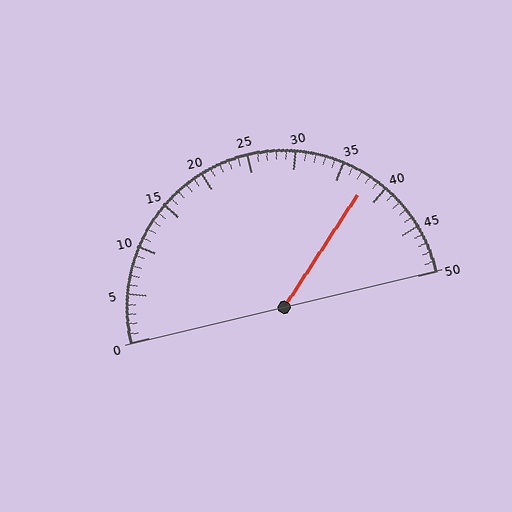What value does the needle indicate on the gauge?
The needle indicates approximately 38.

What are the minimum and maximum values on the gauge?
The gauge ranges from 0 to 50.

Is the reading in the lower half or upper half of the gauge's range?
The reading is in the upper half of the range (0 to 50).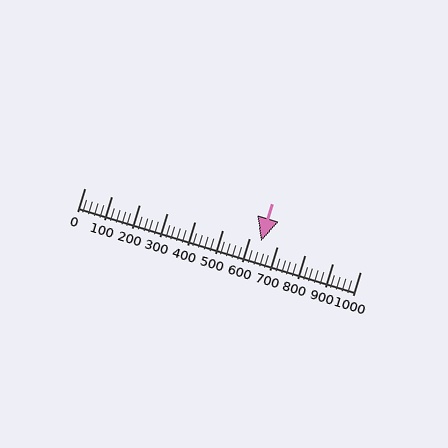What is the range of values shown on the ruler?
The ruler shows values from 0 to 1000.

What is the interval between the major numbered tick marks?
The major tick marks are spaced 100 units apart.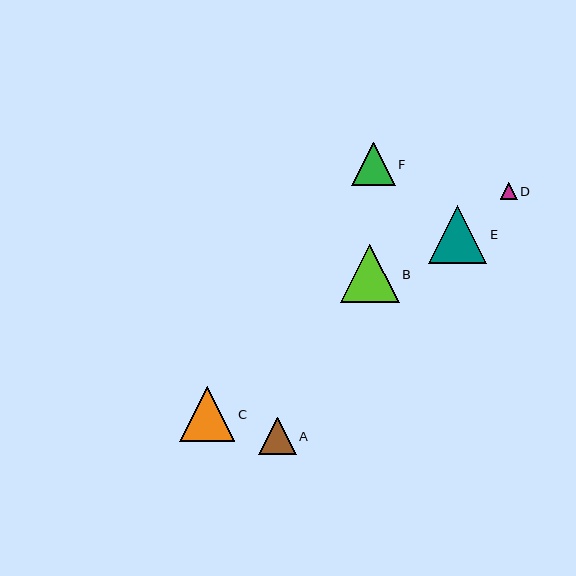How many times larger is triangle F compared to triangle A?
Triangle F is approximately 1.2 times the size of triangle A.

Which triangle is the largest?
Triangle B is the largest with a size of approximately 59 pixels.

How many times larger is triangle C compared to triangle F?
Triangle C is approximately 1.3 times the size of triangle F.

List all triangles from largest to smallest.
From largest to smallest: B, E, C, F, A, D.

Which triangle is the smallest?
Triangle D is the smallest with a size of approximately 17 pixels.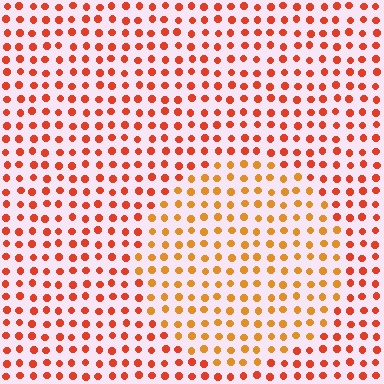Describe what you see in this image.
The image is filled with small red elements in a uniform arrangement. A circle-shaped region is visible where the elements are tinted to a slightly different hue, forming a subtle color boundary.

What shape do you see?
I see a circle.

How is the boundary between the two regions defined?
The boundary is defined purely by a slight shift in hue (about 27 degrees). Spacing, size, and orientation are identical on both sides.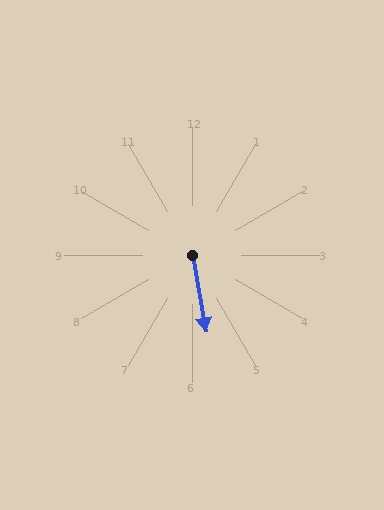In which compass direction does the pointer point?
South.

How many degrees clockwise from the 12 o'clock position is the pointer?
Approximately 170 degrees.